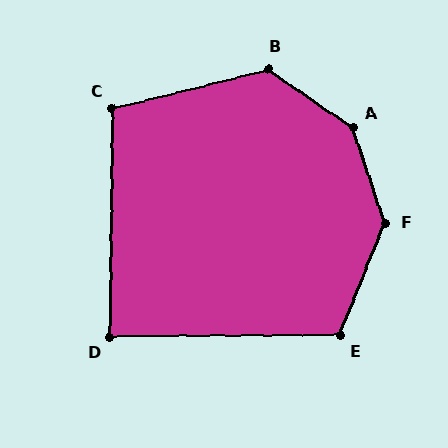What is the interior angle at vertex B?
Approximately 131 degrees (obtuse).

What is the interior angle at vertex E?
Approximately 112 degrees (obtuse).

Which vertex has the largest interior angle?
A, at approximately 143 degrees.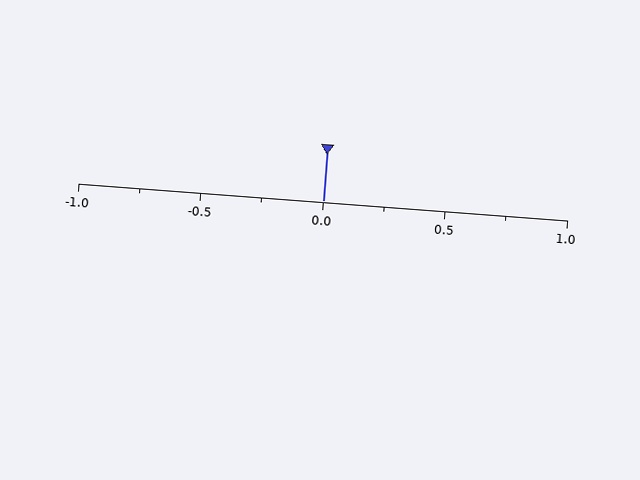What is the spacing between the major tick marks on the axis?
The major ticks are spaced 0.5 apart.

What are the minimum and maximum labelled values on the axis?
The axis runs from -1.0 to 1.0.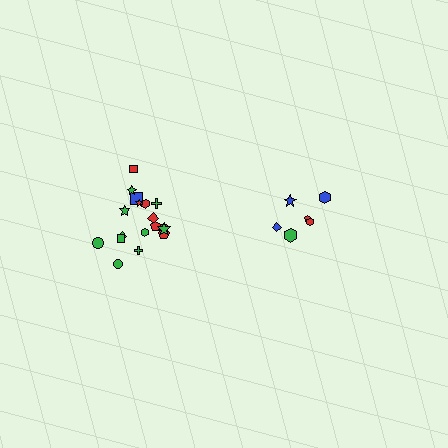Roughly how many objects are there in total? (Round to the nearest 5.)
Roughly 25 objects in total.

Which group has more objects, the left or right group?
The left group.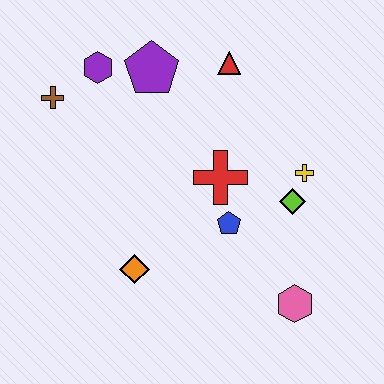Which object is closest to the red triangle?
The purple pentagon is closest to the red triangle.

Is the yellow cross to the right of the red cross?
Yes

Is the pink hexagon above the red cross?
No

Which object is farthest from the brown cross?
The pink hexagon is farthest from the brown cross.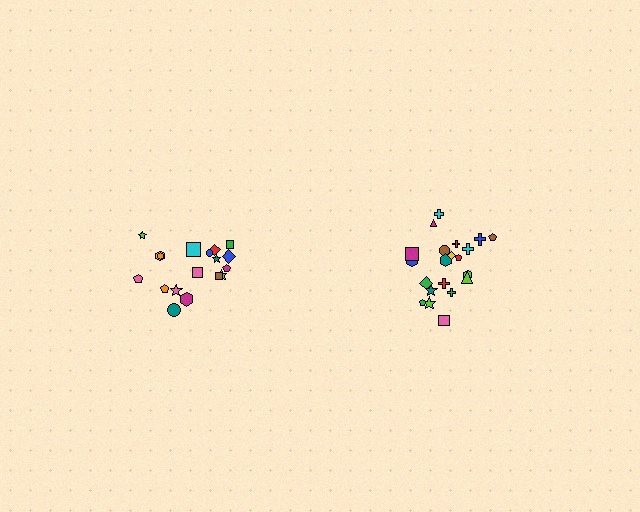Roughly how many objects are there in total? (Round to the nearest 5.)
Roughly 40 objects in total.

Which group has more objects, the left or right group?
The right group.